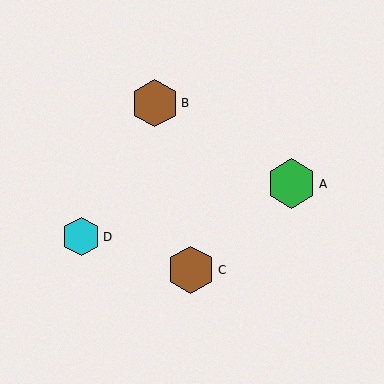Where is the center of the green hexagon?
The center of the green hexagon is at (292, 184).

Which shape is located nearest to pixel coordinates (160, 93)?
The brown hexagon (labeled B) at (155, 103) is nearest to that location.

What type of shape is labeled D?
Shape D is a cyan hexagon.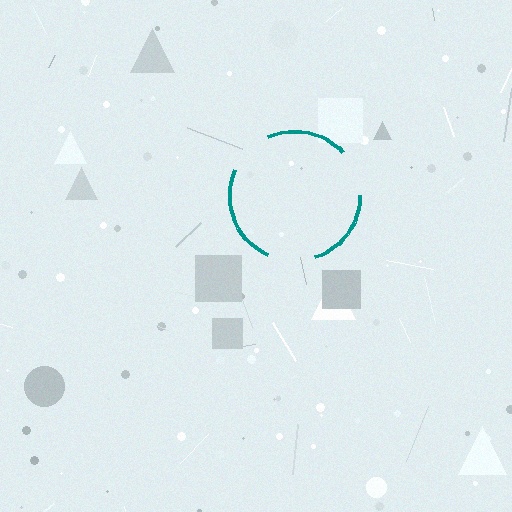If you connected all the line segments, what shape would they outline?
They would outline a circle.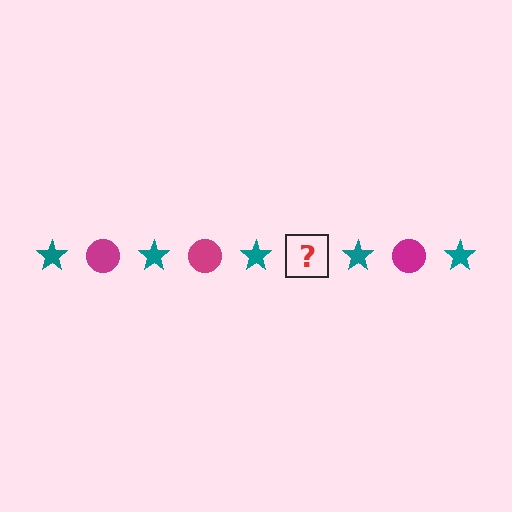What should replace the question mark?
The question mark should be replaced with a magenta circle.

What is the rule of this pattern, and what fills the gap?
The rule is that the pattern alternates between teal star and magenta circle. The gap should be filled with a magenta circle.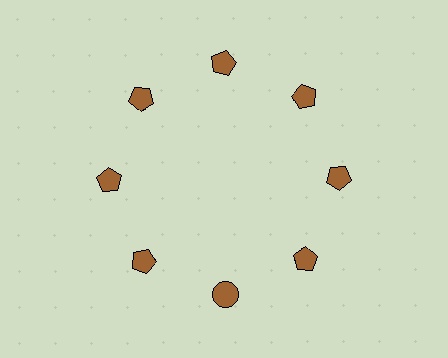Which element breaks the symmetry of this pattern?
The brown circle at roughly the 6 o'clock position breaks the symmetry. All other shapes are brown pentagons.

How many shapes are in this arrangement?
There are 8 shapes arranged in a ring pattern.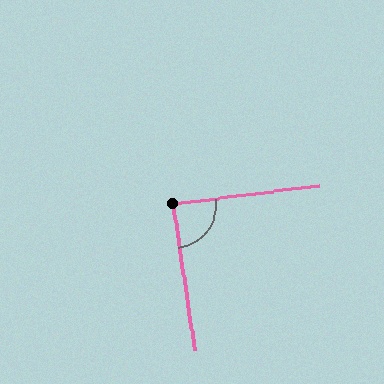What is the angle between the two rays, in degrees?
Approximately 89 degrees.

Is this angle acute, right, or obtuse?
It is approximately a right angle.